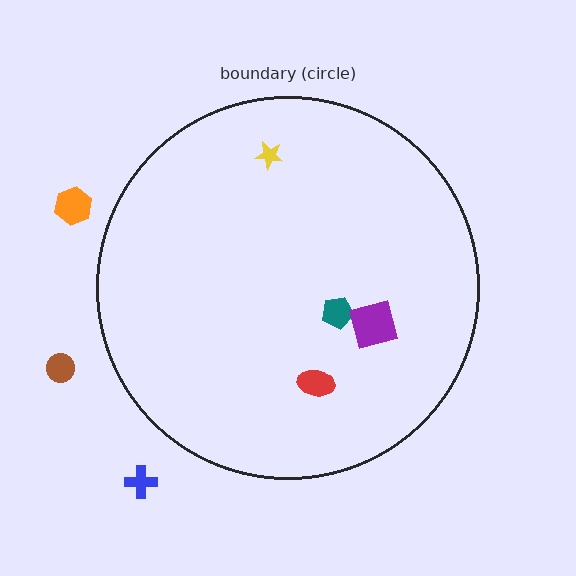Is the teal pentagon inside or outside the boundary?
Inside.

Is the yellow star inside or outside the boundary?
Inside.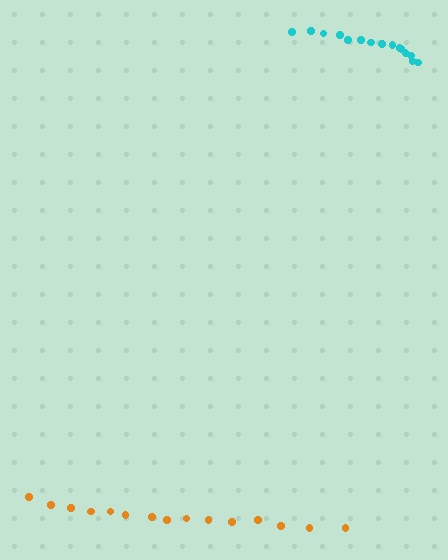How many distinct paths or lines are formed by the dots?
There are 2 distinct paths.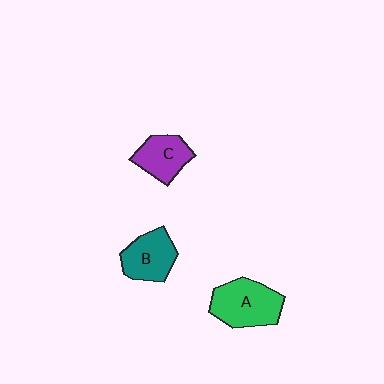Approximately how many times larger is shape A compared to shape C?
Approximately 1.4 times.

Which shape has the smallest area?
Shape C (purple).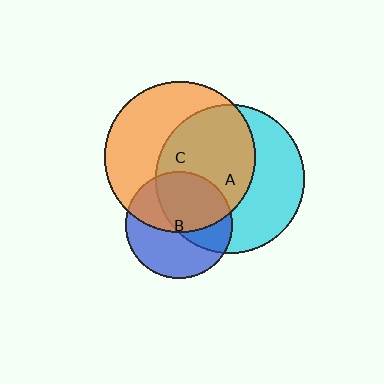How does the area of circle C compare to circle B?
Approximately 2.0 times.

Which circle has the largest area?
Circle C (orange).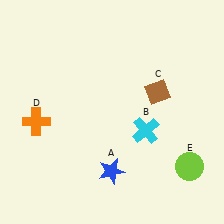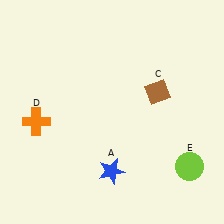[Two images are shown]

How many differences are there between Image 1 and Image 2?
There is 1 difference between the two images.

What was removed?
The cyan cross (B) was removed in Image 2.